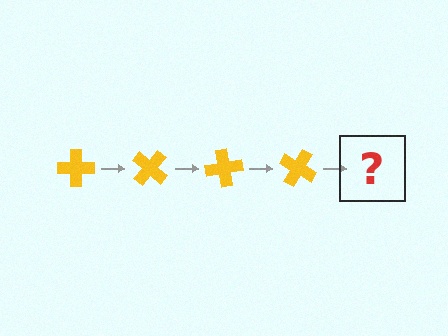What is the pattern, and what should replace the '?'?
The pattern is that the cross rotates 40 degrees each step. The '?' should be a yellow cross rotated 160 degrees.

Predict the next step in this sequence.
The next step is a yellow cross rotated 160 degrees.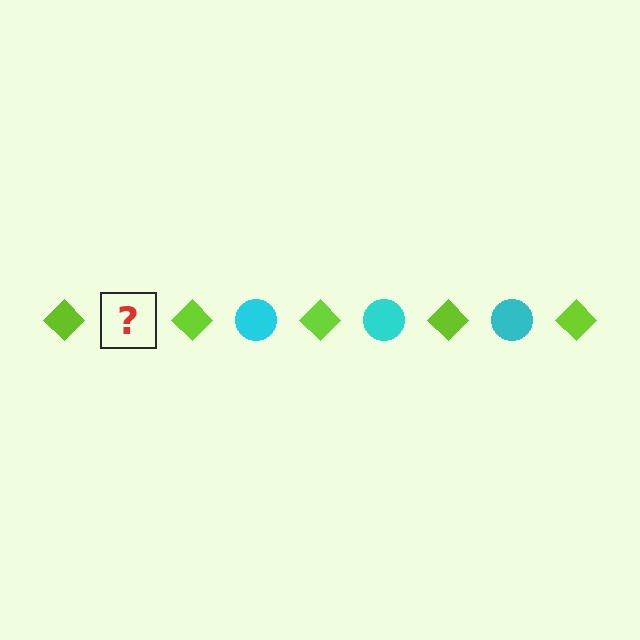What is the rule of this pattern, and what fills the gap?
The rule is that the pattern alternates between lime diamond and cyan circle. The gap should be filled with a cyan circle.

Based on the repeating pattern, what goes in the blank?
The blank should be a cyan circle.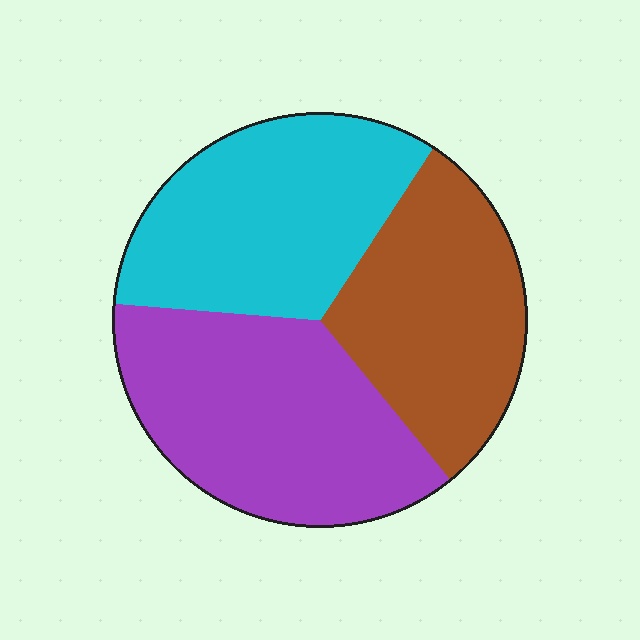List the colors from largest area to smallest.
From largest to smallest: purple, cyan, brown.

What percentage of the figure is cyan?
Cyan takes up about one third (1/3) of the figure.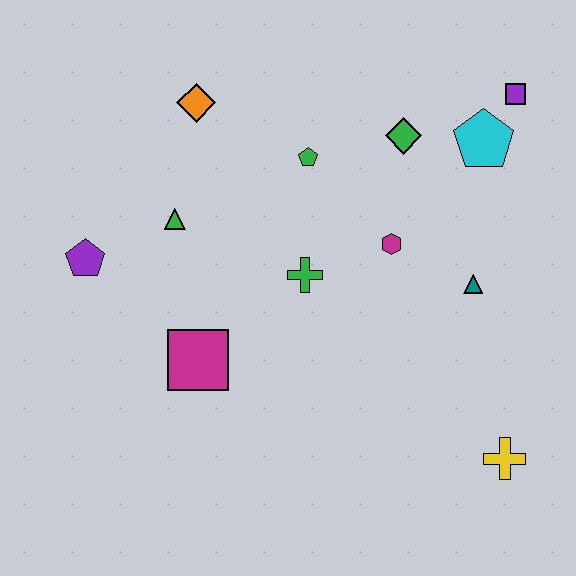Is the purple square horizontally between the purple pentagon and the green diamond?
No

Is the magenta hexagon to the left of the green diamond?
Yes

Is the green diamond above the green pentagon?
Yes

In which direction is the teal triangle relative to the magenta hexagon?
The teal triangle is to the right of the magenta hexagon.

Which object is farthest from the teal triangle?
The purple pentagon is farthest from the teal triangle.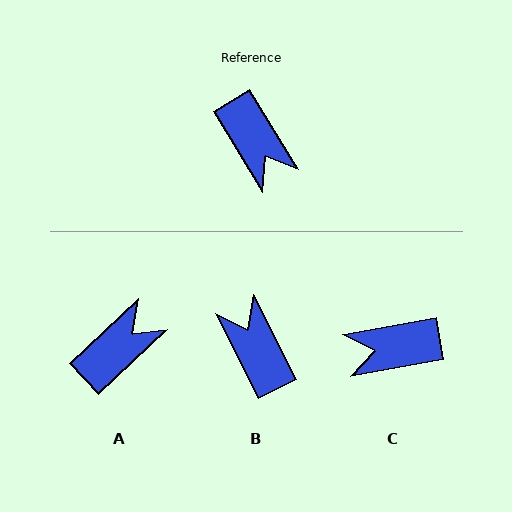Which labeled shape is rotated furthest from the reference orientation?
B, about 175 degrees away.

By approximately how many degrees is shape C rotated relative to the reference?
Approximately 111 degrees clockwise.